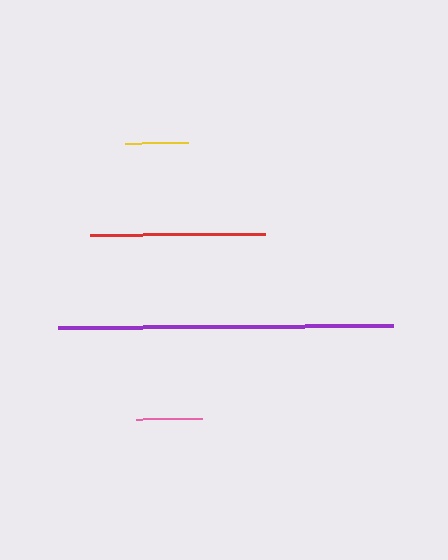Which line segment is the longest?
The purple line is the longest at approximately 335 pixels.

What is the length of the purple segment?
The purple segment is approximately 335 pixels long.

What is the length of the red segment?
The red segment is approximately 175 pixels long.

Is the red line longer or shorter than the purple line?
The purple line is longer than the red line.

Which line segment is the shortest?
The yellow line is the shortest at approximately 63 pixels.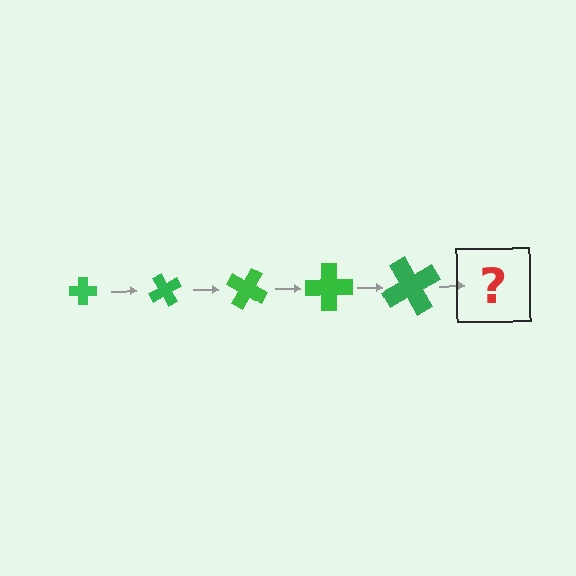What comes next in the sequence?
The next element should be a cross, larger than the previous one and rotated 300 degrees from the start.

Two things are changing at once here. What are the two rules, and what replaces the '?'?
The two rules are that the cross grows larger each step and it rotates 60 degrees each step. The '?' should be a cross, larger than the previous one and rotated 300 degrees from the start.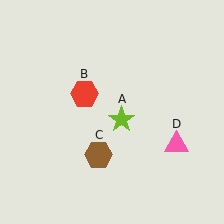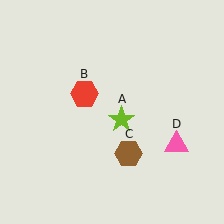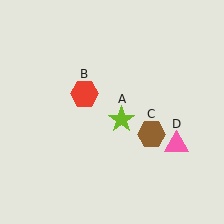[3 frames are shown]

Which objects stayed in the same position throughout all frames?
Lime star (object A) and red hexagon (object B) and pink triangle (object D) remained stationary.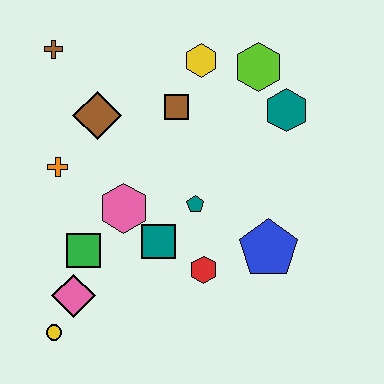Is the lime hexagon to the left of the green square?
No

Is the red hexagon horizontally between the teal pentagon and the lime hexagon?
Yes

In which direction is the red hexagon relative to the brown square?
The red hexagon is below the brown square.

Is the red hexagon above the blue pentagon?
No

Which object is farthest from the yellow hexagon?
The yellow circle is farthest from the yellow hexagon.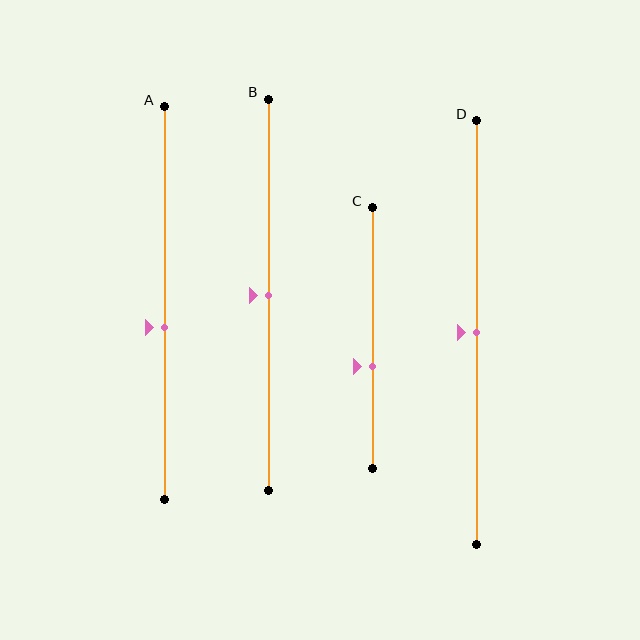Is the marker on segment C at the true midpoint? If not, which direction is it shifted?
No, the marker on segment C is shifted downward by about 11% of the segment length.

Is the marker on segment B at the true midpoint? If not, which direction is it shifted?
Yes, the marker on segment B is at the true midpoint.